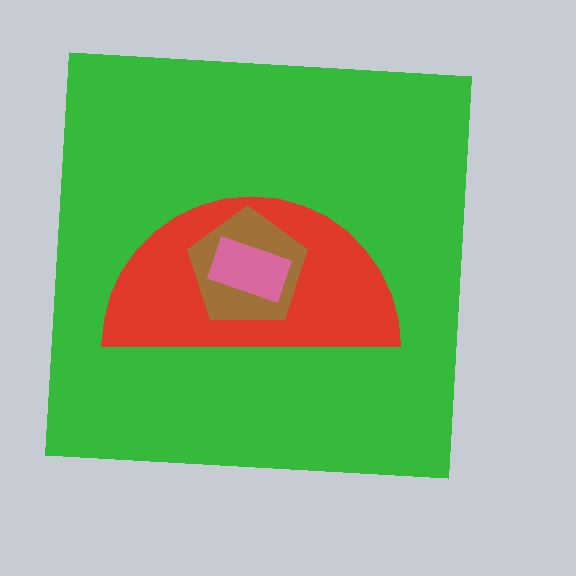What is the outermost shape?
The green square.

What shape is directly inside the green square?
The red semicircle.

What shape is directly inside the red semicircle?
The brown pentagon.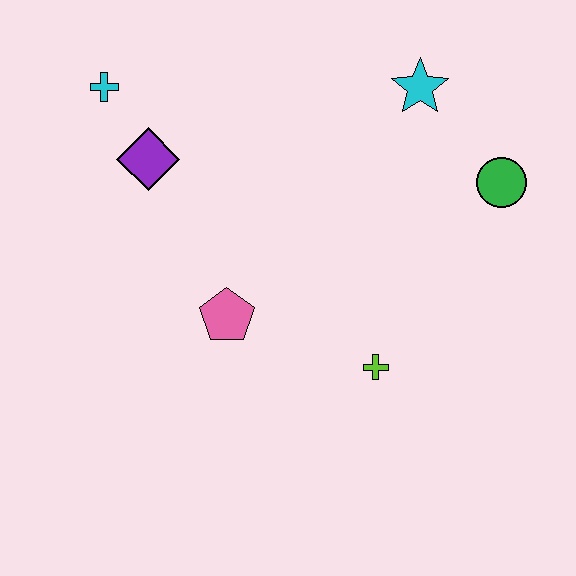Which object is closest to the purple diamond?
The cyan cross is closest to the purple diamond.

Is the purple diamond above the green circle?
Yes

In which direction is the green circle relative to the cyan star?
The green circle is below the cyan star.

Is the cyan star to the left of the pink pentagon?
No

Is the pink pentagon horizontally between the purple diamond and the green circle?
Yes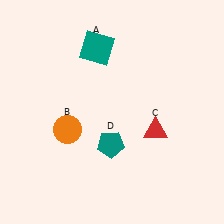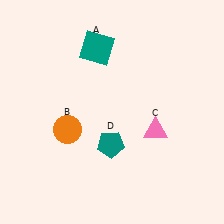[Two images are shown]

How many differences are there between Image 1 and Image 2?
There is 1 difference between the two images.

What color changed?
The triangle (C) changed from red in Image 1 to pink in Image 2.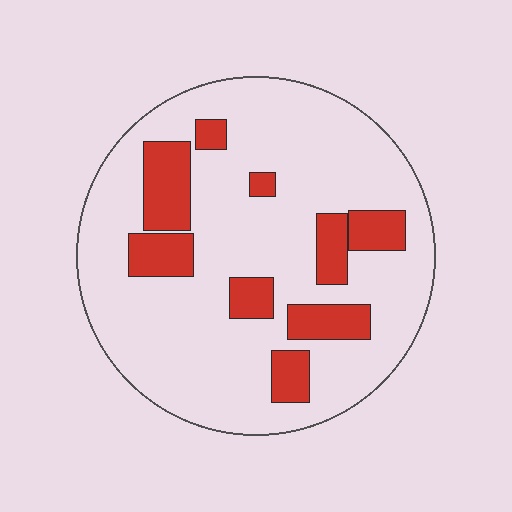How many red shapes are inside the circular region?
9.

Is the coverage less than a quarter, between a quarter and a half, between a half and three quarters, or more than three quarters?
Less than a quarter.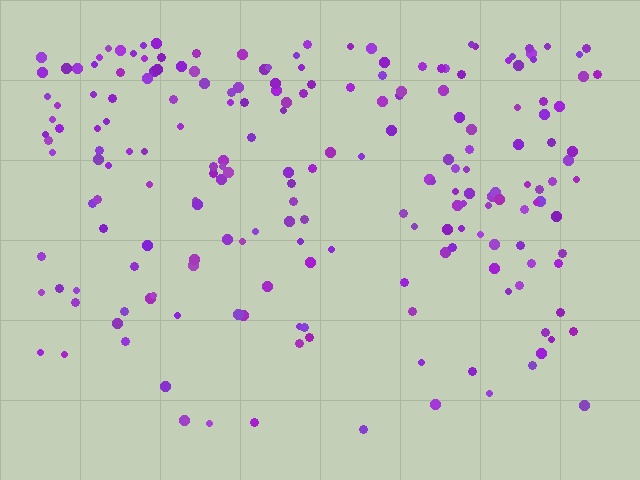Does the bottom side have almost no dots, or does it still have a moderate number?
Still a moderate number, just noticeably fewer than the top.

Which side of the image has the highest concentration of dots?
The top.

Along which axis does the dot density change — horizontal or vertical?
Vertical.